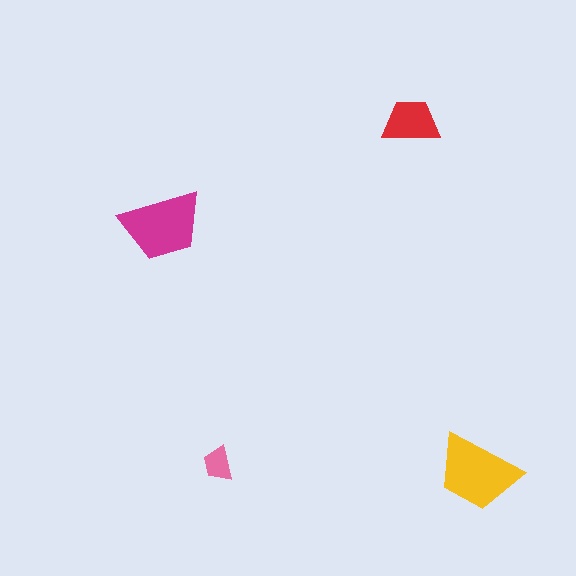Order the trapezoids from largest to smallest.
the yellow one, the magenta one, the red one, the pink one.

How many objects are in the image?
There are 4 objects in the image.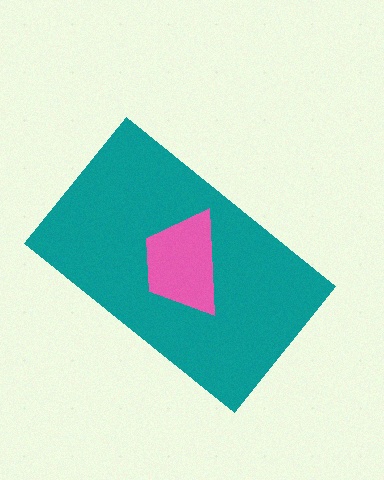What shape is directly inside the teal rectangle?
The pink trapezoid.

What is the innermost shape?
The pink trapezoid.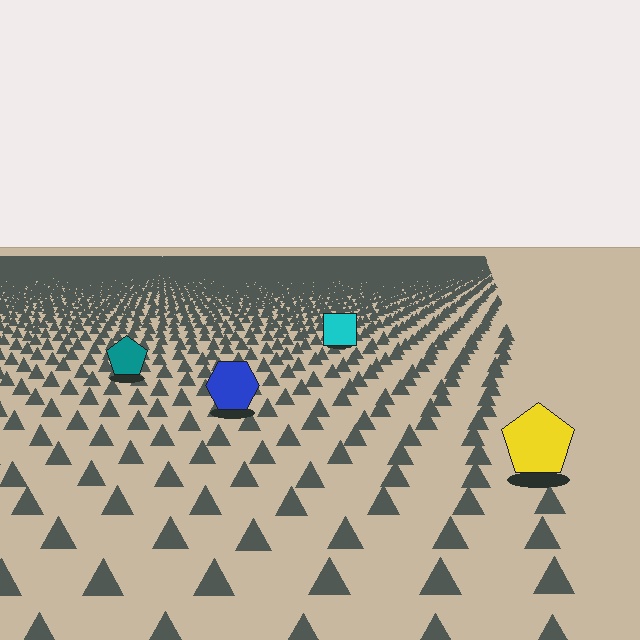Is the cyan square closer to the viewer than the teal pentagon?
No. The teal pentagon is closer — you can tell from the texture gradient: the ground texture is coarser near it.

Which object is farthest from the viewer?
The cyan square is farthest from the viewer. It appears smaller and the ground texture around it is denser.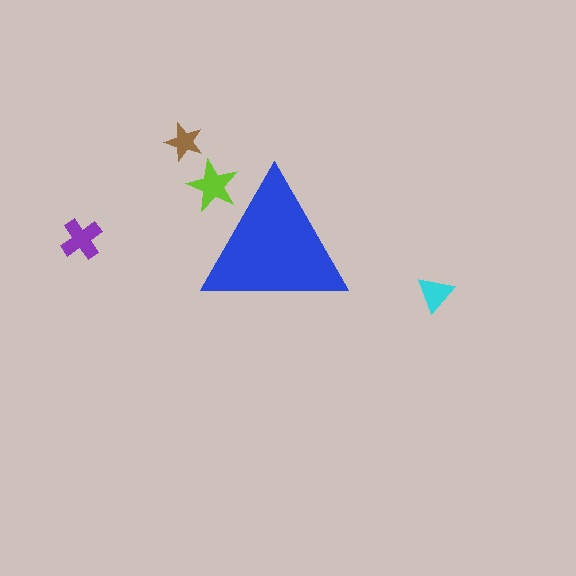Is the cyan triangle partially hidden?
No, the cyan triangle is fully visible.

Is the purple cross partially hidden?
No, the purple cross is fully visible.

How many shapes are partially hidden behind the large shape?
1 shape is partially hidden.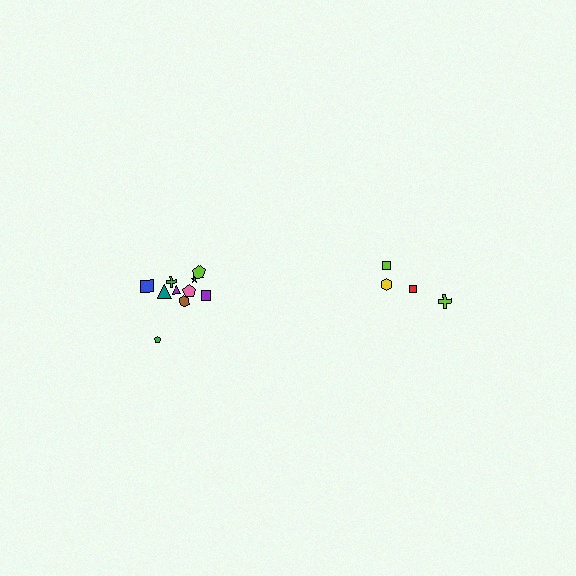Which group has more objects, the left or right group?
The left group.